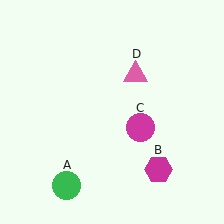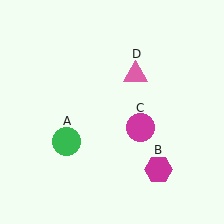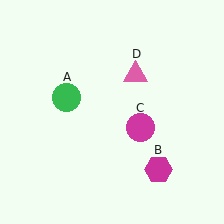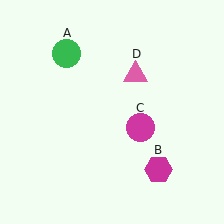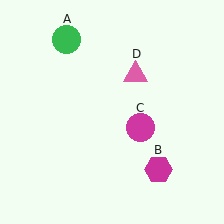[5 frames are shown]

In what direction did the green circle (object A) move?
The green circle (object A) moved up.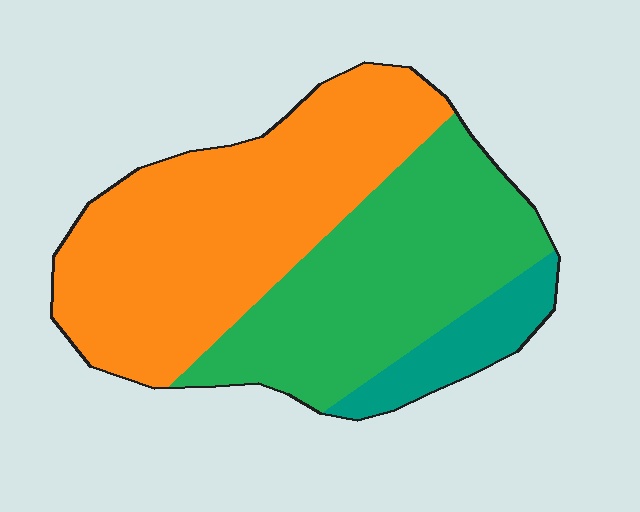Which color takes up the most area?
Orange, at roughly 50%.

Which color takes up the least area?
Teal, at roughly 10%.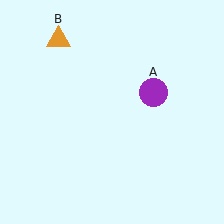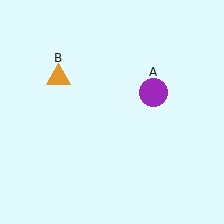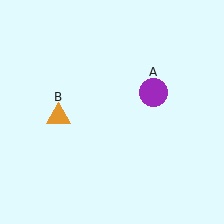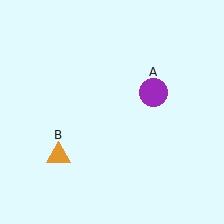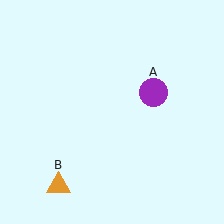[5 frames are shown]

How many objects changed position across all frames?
1 object changed position: orange triangle (object B).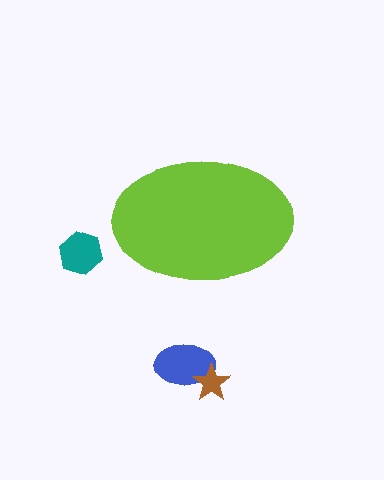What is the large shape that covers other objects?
A lime ellipse.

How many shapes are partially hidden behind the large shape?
0 shapes are partially hidden.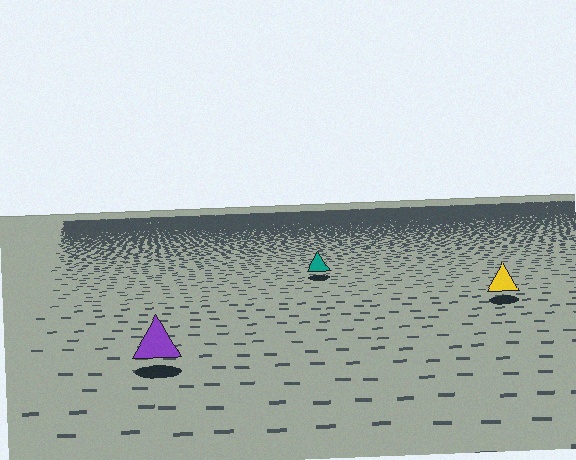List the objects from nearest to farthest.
From nearest to farthest: the purple triangle, the yellow triangle, the teal triangle.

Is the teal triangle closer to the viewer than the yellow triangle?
No. The yellow triangle is closer — you can tell from the texture gradient: the ground texture is coarser near it.